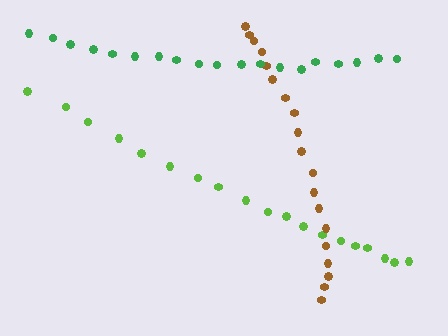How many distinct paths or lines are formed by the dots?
There are 3 distinct paths.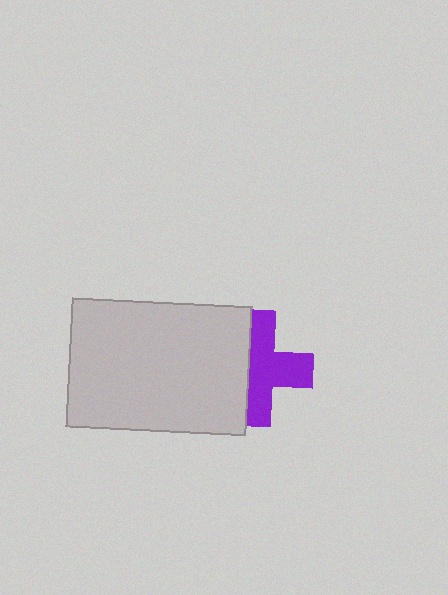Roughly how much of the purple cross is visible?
About half of it is visible (roughly 60%).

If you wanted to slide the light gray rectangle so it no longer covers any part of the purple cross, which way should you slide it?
Slide it left — that is the most direct way to separate the two shapes.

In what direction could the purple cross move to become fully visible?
The purple cross could move right. That would shift it out from behind the light gray rectangle entirely.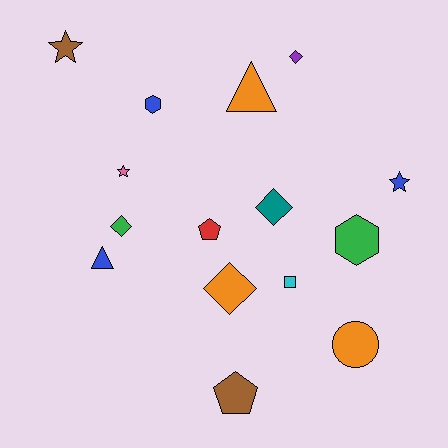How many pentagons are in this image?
There are 2 pentagons.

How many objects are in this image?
There are 15 objects.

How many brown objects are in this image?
There are 2 brown objects.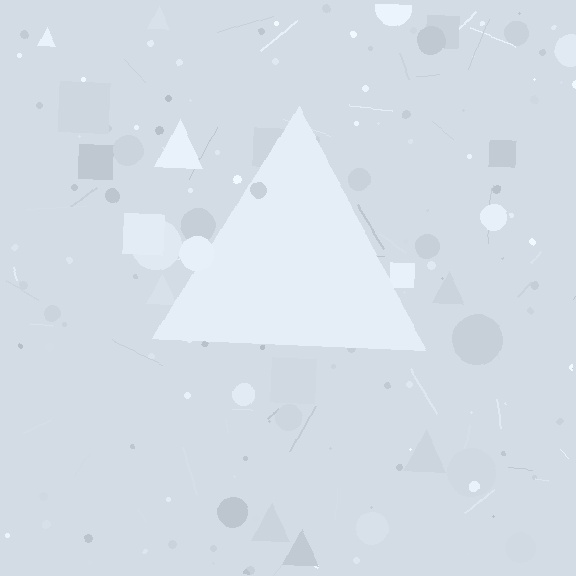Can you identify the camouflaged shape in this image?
The camouflaged shape is a triangle.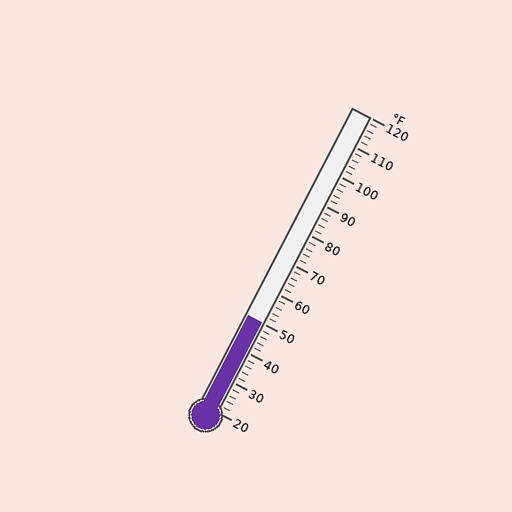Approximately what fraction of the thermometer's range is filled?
The thermometer is filled to approximately 30% of its range.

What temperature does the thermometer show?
The thermometer shows approximately 50°F.